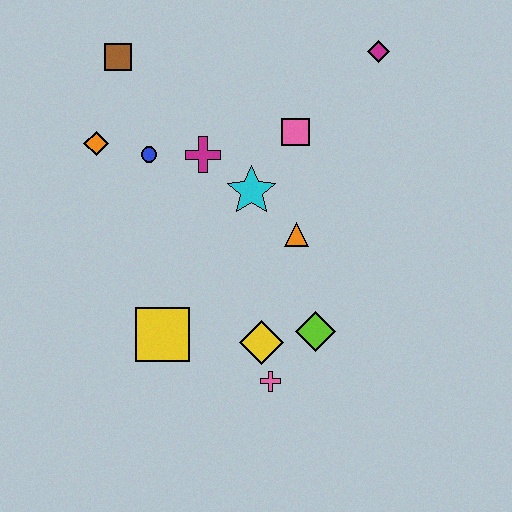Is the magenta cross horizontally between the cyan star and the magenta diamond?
No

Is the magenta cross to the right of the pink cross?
No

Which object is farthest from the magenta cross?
The pink cross is farthest from the magenta cross.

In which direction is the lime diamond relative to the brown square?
The lime diamond is below the brown square.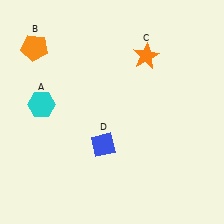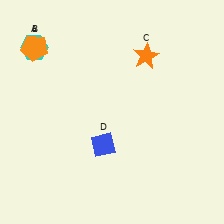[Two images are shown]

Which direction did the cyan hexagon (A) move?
The cyan hexagon (A) moved up.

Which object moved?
The cyan hexagon (A) moved up.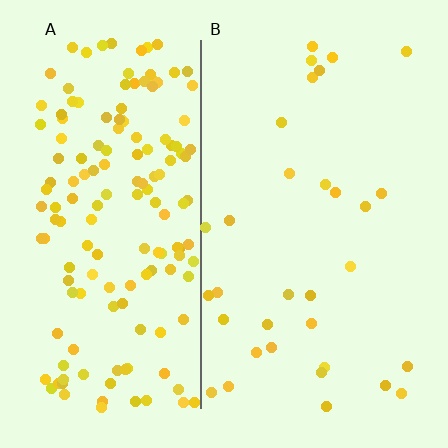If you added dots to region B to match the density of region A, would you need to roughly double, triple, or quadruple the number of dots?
Approximately quadruple.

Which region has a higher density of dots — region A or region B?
A (the left).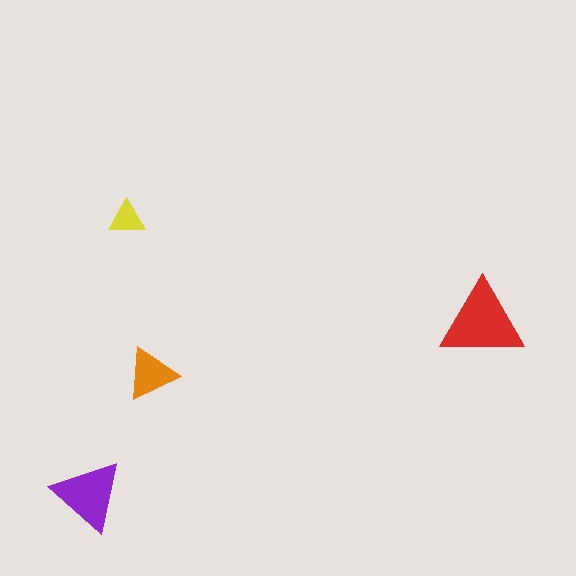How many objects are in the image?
There are 4 objects in the image.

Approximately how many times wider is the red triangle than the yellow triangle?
About 2.5 times wider.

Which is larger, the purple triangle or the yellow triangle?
The purple one.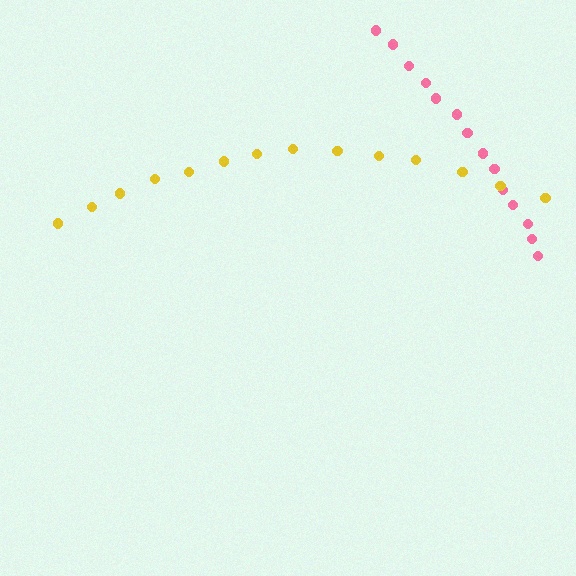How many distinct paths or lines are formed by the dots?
There are 2 distinct paths.